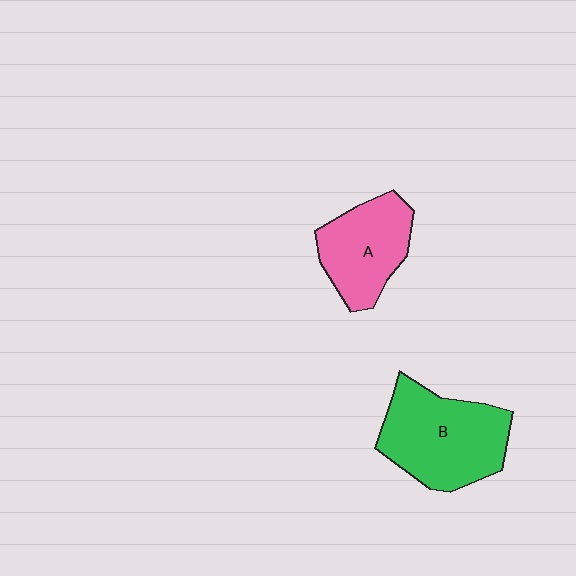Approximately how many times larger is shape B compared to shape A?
Approximately 1.4 times.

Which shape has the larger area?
Shape B (green).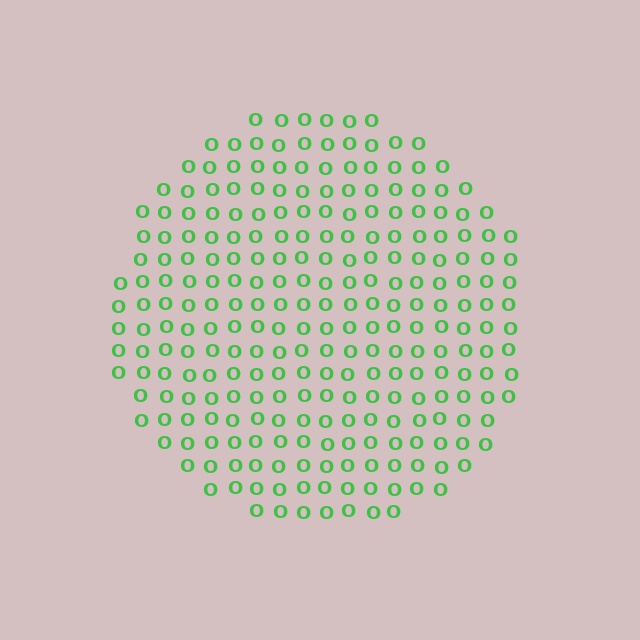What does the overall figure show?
The overall figure shows a circle.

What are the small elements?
The small elements are letter O's.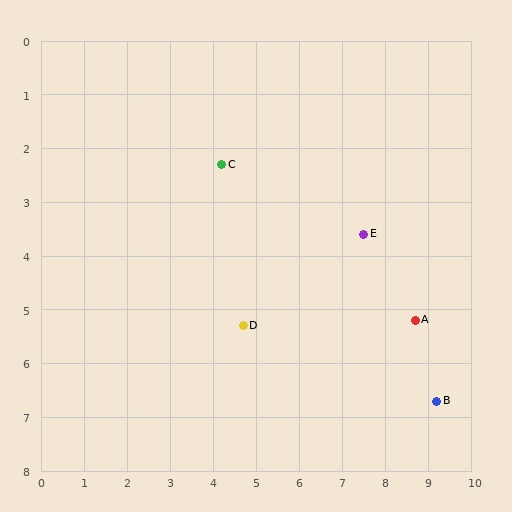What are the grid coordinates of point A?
Point A is at approximately (8.7, 5.2).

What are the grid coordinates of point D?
Point D is at approximately (4.7, 5.3).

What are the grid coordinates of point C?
Point C is at approximately (4.2, 2.3).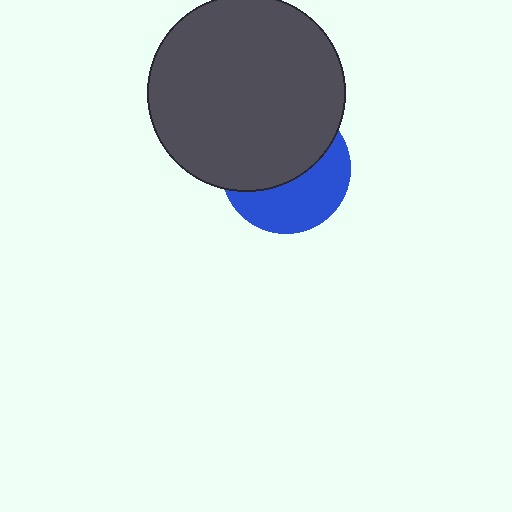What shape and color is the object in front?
The object in front is a dark gray circle.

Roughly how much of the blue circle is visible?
A small part of it is visible (roughly 44%).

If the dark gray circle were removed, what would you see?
You would see the complete blue circle.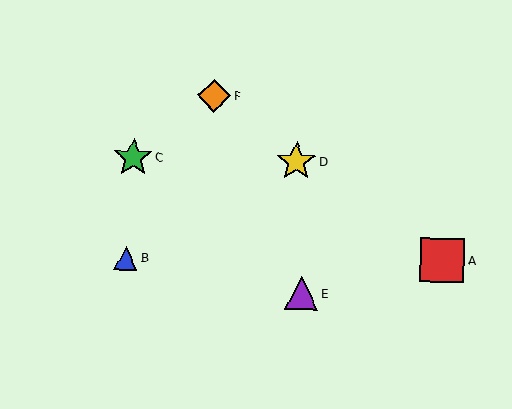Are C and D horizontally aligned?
Yes, both are at y≈157.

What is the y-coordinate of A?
Object A is at y≈260.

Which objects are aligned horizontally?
Objects C, D are aligned horizontally.